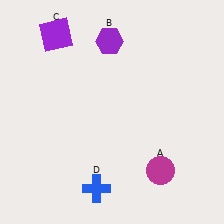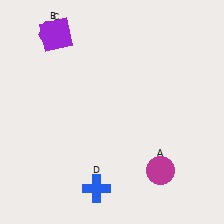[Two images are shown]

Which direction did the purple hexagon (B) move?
The purple hexagon (B) moved left.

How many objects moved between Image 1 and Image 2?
1 object moved between the two images.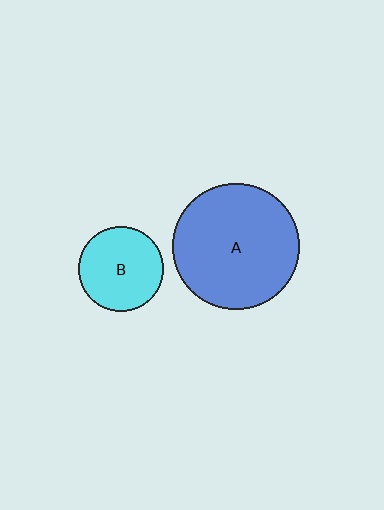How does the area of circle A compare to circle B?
Approximately 2.2 times.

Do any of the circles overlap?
No, none of the circles overlap.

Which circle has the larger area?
Circle A (blue).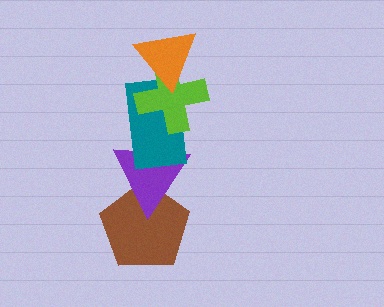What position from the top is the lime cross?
The lime cross is 2nd from the top.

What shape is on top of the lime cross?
The orange triangle is on top of the lime cross.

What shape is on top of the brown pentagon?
The purple triangle is on top of the brown pentagon.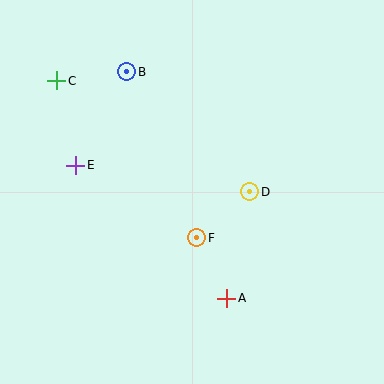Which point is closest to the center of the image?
Point F at (197, 238) is closest to the center.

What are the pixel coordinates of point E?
Point E is at (76, 165).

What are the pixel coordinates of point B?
Point B is at (127, 72).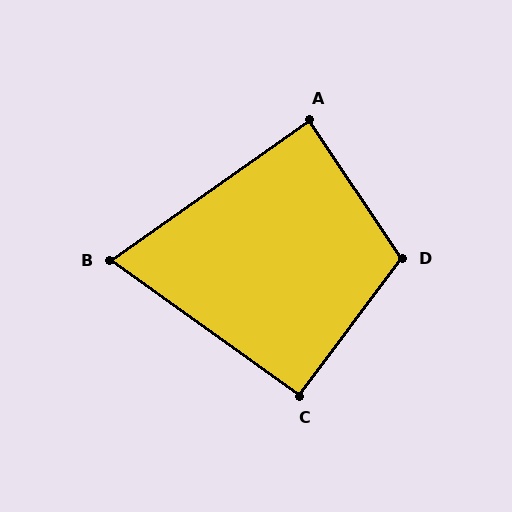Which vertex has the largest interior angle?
D, at approximately 109 degrees.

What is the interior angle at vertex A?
Approximately 89 degrees (approximately right).